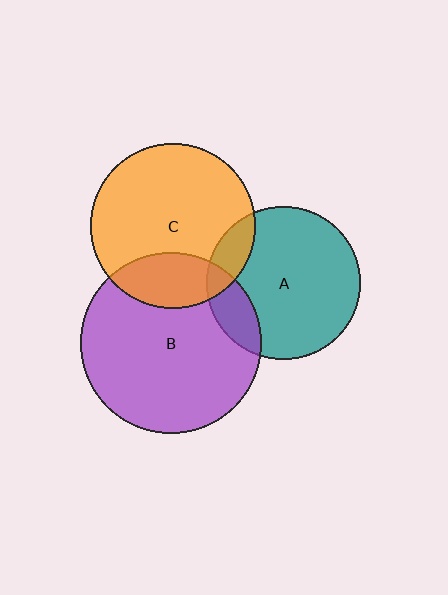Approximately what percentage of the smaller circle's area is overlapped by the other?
Approximately 15%.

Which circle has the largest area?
Circle B (purple).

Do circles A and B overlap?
Yes.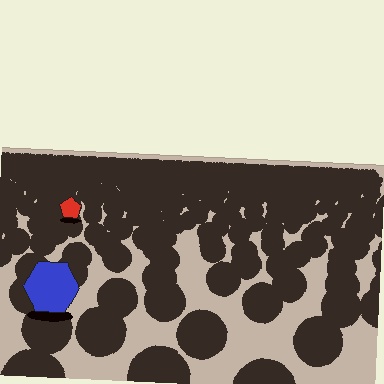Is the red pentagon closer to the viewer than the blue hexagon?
No. The blue hexagon is closer — you can tell from the texture gradient: the ground texture is coarser near it.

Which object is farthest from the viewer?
The red pentagon is farthest from the viewer. It appears smaller and the ground texture around it is denser.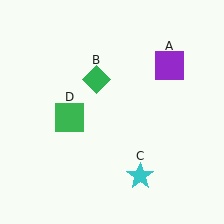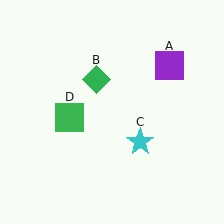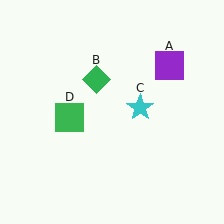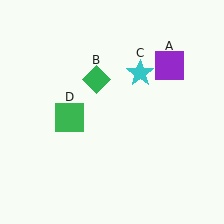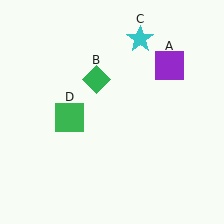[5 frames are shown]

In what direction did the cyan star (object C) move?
The cyan star (object C) moved up.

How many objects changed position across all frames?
1 object changed position: cyan star (object C).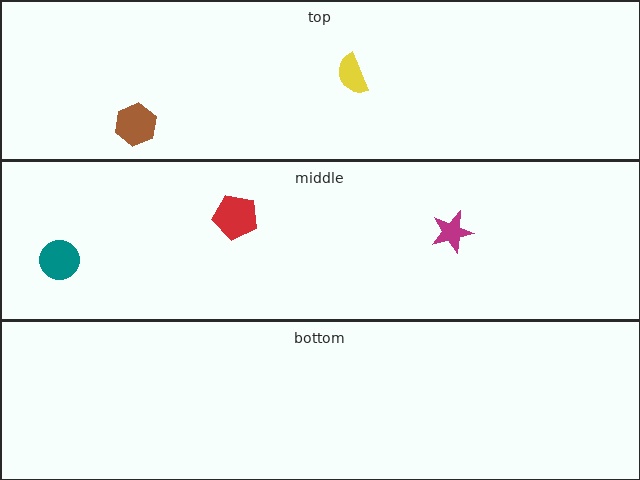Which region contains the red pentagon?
The middle region.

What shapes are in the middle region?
The teal circle, the red pentagon, the magenta star.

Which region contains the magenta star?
The middle region.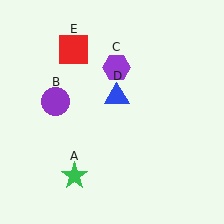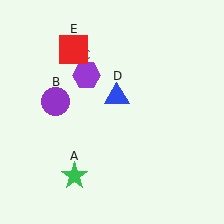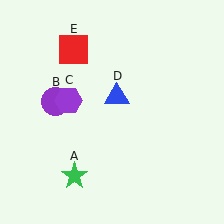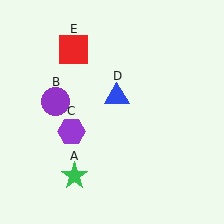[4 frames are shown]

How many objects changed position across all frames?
1 object changed position: purple hexagon (object C).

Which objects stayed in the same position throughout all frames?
Green star (object A) and purple circle (object B) and blue triangle (object D) and red square (object E) remained stationary.